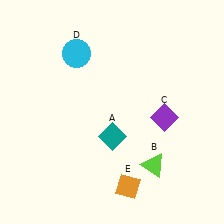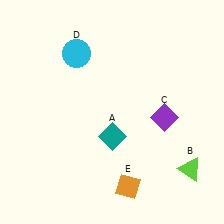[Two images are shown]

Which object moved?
The lime triangle (B) moved right.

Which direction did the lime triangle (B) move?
The lime triangle (B) moved right.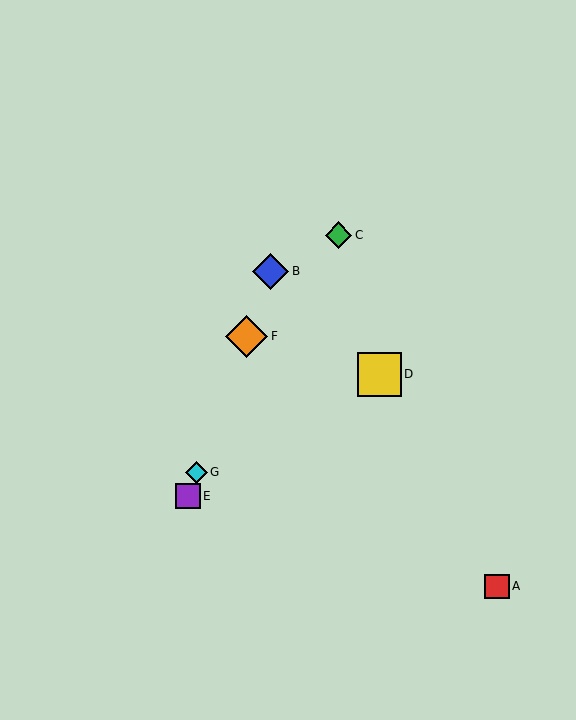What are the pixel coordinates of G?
Object G is at (197, 473).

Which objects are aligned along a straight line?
Objects B, E, F, G are aligned along a straight line.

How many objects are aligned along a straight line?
4 objects (B, E, F, G) are aligned along a straight line.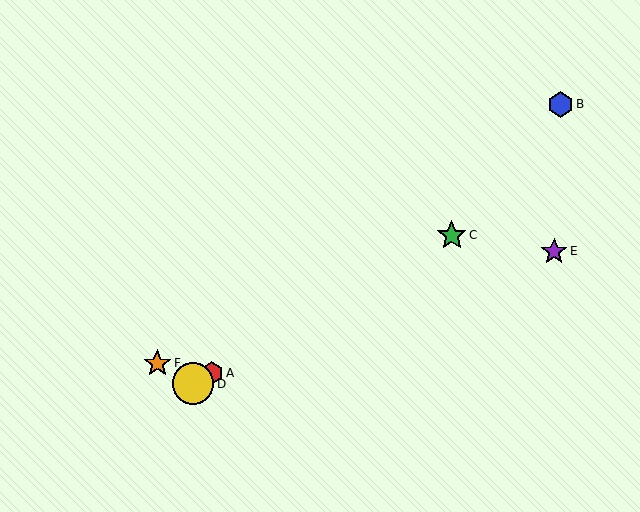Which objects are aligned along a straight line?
Objects A, C, D are aligned along a straight line.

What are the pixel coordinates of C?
Object C is at (452, 235).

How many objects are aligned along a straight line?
3 objects (A, C, D) are aligned along a straight line.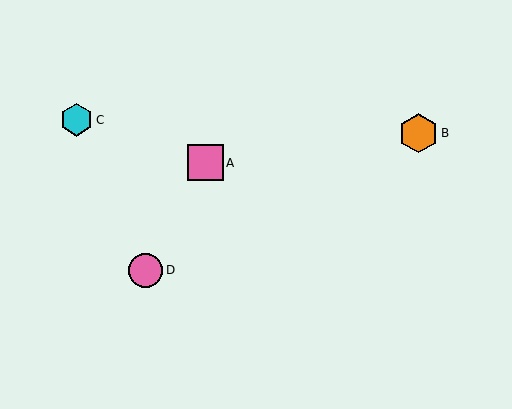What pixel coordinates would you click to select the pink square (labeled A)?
Click at (205, 163) to select the pink square A.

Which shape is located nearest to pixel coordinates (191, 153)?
The pink square (labeled A) at (205, 163) is nearest to that location.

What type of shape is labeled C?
Shape C is a cyan hexagon.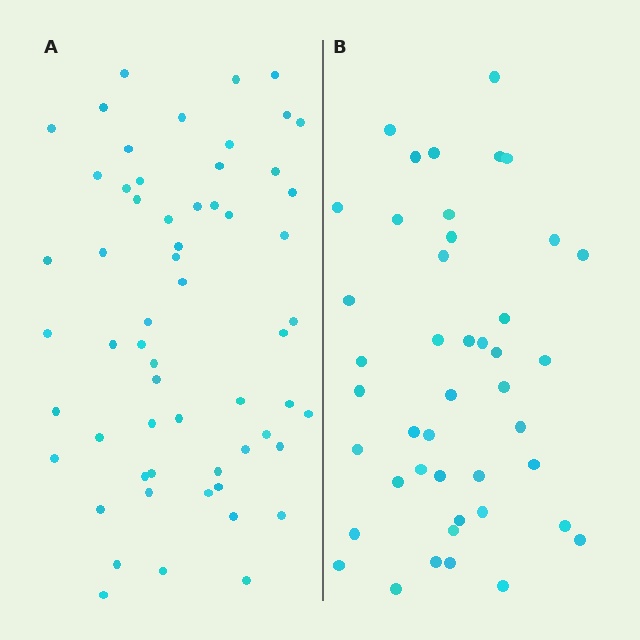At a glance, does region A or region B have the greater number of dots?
Region A (the left region) has more dots.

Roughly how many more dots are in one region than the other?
Region A has approximately 15 more dots than region B.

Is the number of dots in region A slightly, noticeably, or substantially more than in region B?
Region A has noticeably more, but not dramatically so. The ratio is roughly 1.3 to 1.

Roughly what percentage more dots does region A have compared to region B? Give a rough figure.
About 35% more.